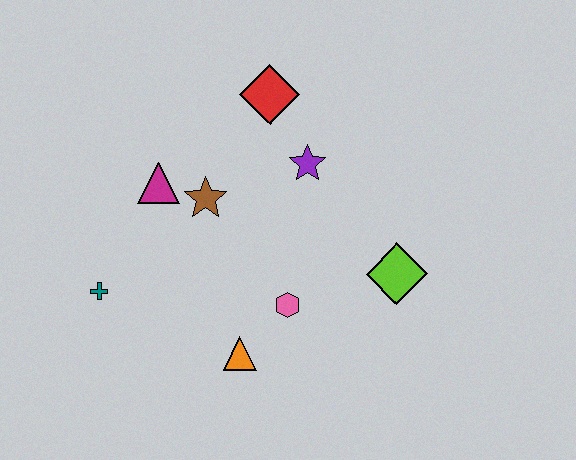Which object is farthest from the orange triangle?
The red diamond is farthest from the orange triangle.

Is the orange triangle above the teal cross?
No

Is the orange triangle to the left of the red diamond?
Yes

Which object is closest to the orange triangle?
The pink hexagon is closest to the orange triangle.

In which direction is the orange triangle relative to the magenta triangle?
The orange triangle is below the magenta triangle.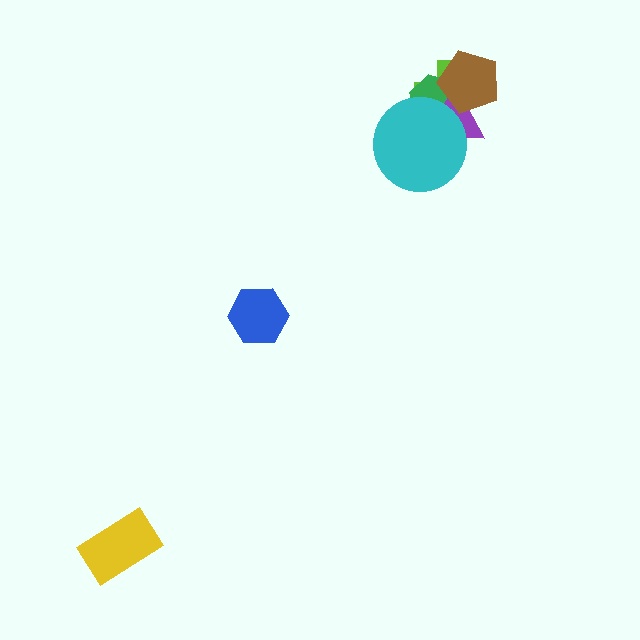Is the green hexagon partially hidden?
Yes, it is partially covered by another shape.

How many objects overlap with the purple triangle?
4 objects overlap with the purple triangle.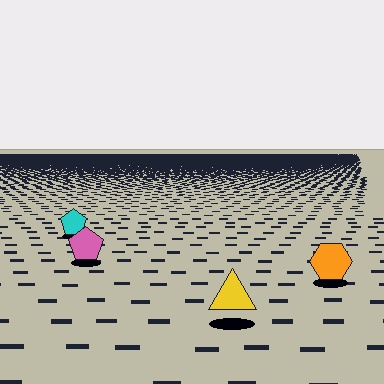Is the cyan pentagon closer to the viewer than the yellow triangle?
No. The yellow triangle is closer — you can tell from the texture gradient: the ground texture is coarser near it.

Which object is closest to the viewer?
The yellow triangle is closest. The texture marks near it are larger and more spread out.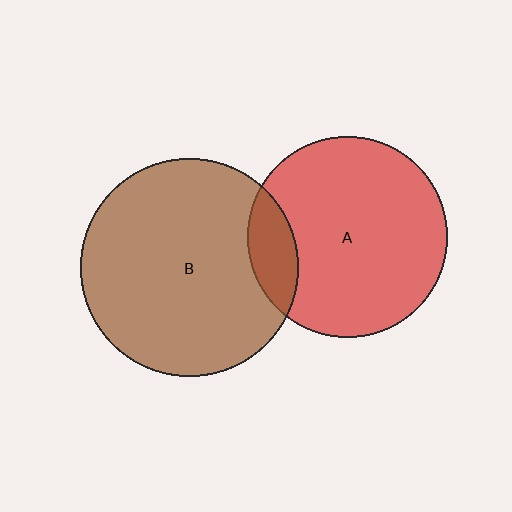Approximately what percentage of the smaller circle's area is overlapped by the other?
Approximately 15%.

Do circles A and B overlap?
Yes.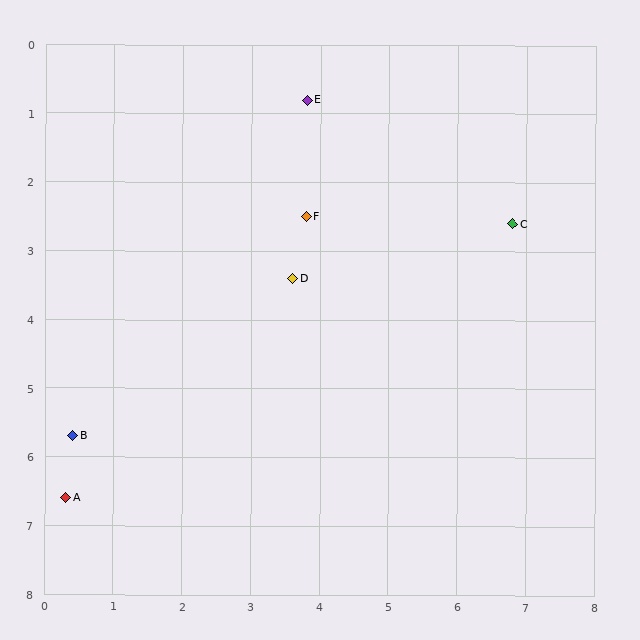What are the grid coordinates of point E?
Point E is at approximately (3.8, 0.8).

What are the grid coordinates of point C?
Point C is at approximately (6.8, 2.6).